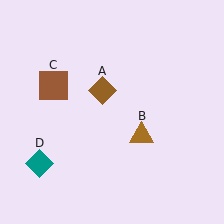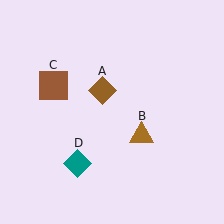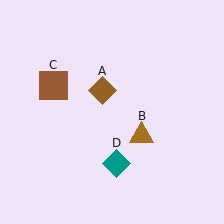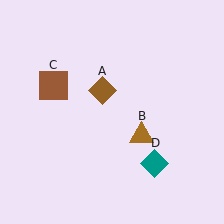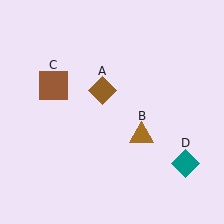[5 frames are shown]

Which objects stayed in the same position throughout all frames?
Brown diamond (object A) and brown triangle (object B) and brown square (object C) remained stationary.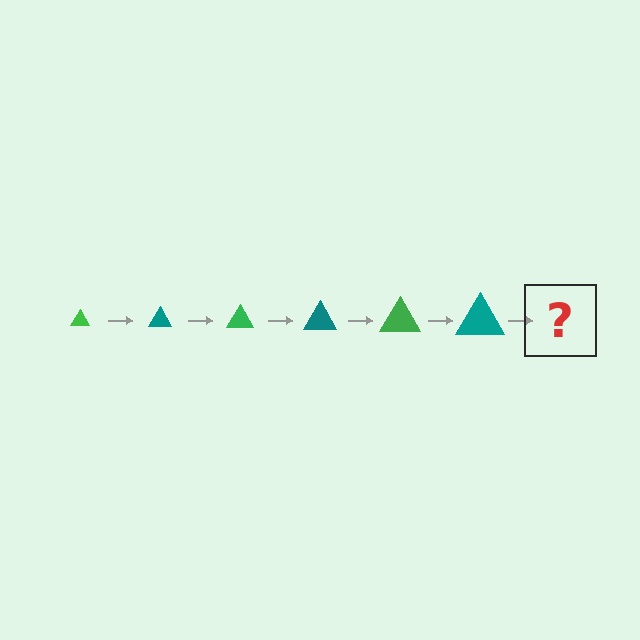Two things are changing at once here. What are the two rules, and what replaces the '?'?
The two rules are that the triangle grows larger each step and the color cycles through green and teal. The '?' should be a green triangle, larger than the previous one.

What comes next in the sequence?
The next element should be a green triangle, larger than the previous one.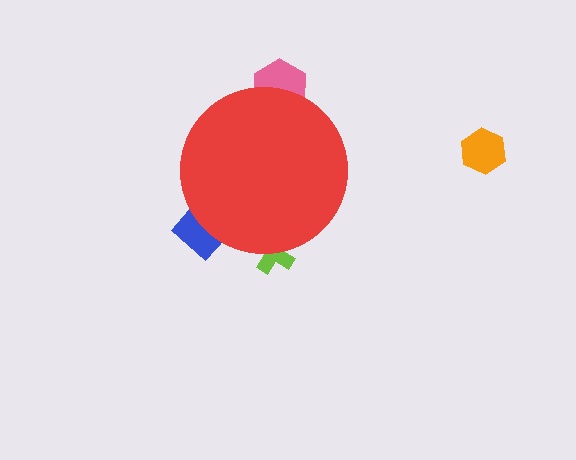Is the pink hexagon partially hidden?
Yes, the pink hexagon is partially hidden behind the red circle.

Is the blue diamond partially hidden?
Yes, the blue diamond is partially hidden behind the red circle.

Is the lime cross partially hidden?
Yes, the lime cross is partially hidden behind the red circle.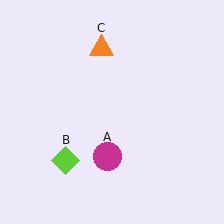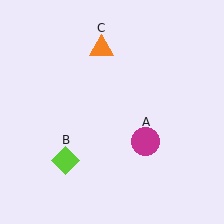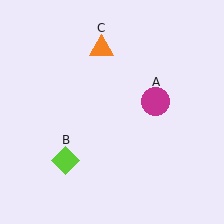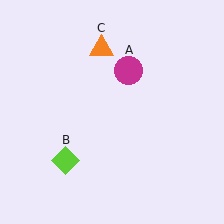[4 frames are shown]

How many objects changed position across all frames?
1 object changed position: magenta circle (object A).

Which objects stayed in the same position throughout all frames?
Lime diamond (object B) and orange triangle (object C) remained stationary.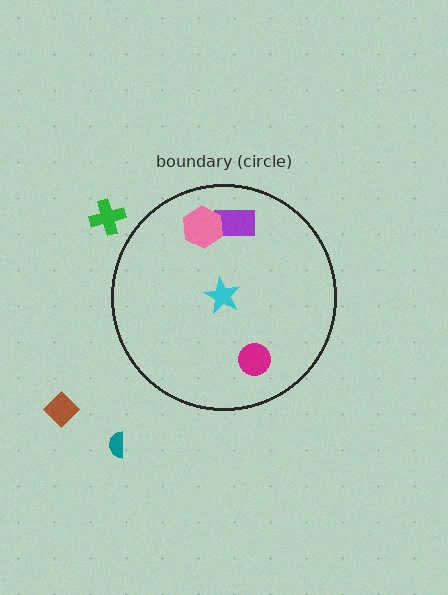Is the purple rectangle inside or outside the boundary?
Inside.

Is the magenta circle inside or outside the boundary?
Inside.